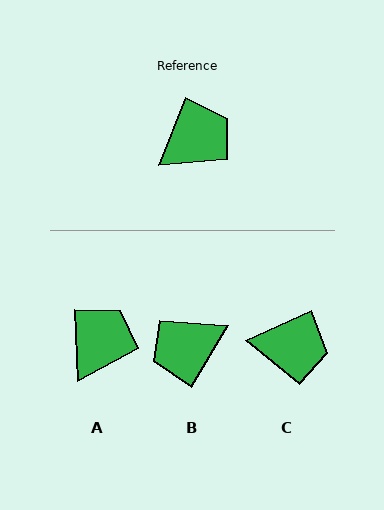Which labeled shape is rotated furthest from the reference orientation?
B, about 171 degrees away.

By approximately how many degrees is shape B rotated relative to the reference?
Approximately 171 degrees counter-clockwise.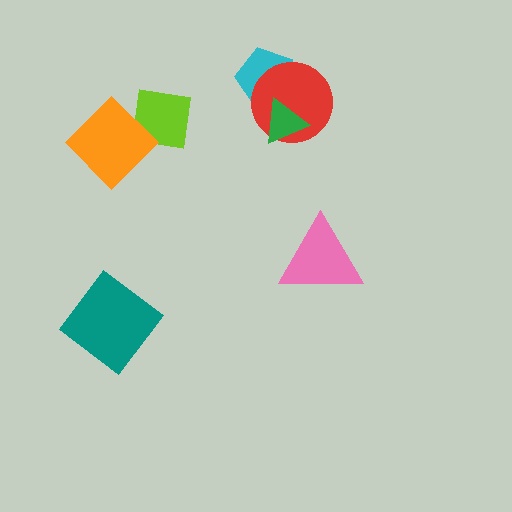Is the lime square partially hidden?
Yes, it is partially covered by another shape.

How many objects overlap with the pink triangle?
0 objects overlap with the pink triangle.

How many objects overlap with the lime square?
1 object overlaps with the lime square.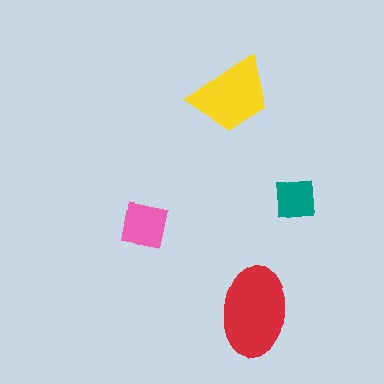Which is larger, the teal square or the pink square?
The pink square.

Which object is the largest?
The red ellipse.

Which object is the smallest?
The teal square.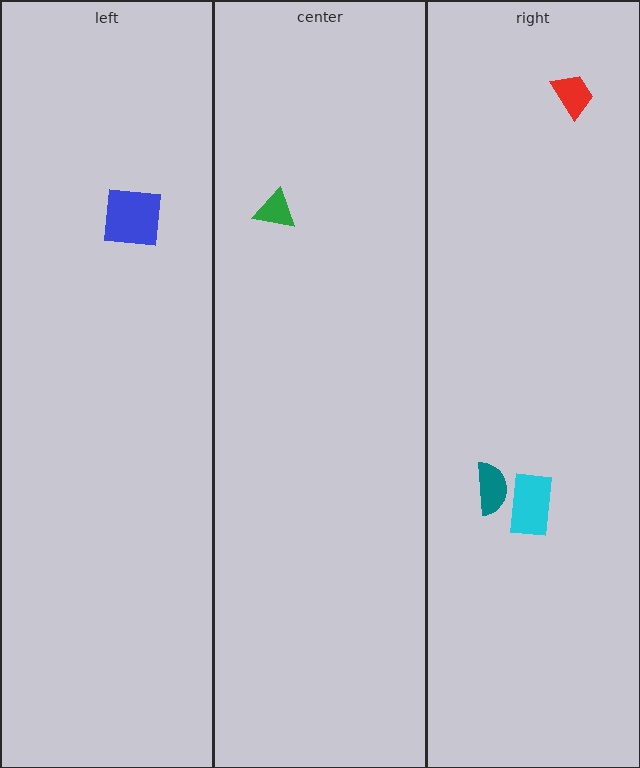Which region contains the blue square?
The left region.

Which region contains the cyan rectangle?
The right region.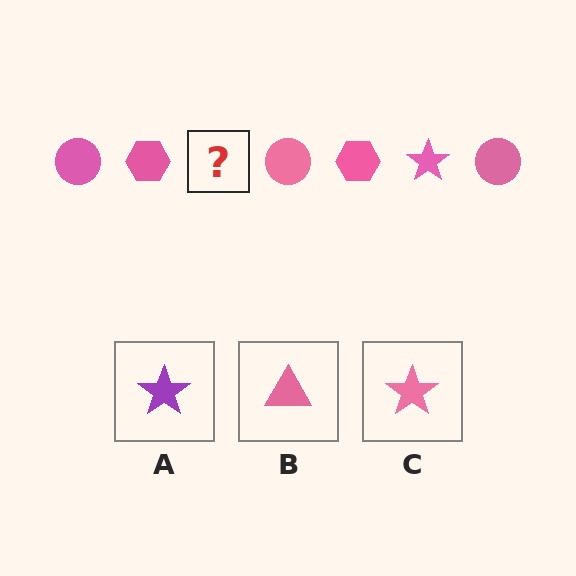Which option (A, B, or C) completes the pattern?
C.